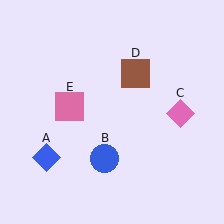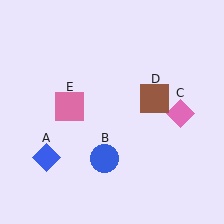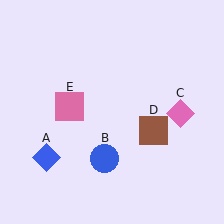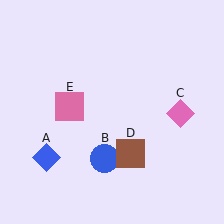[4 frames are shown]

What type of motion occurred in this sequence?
The brown square (object D) rotated clockwise around the center of the scene.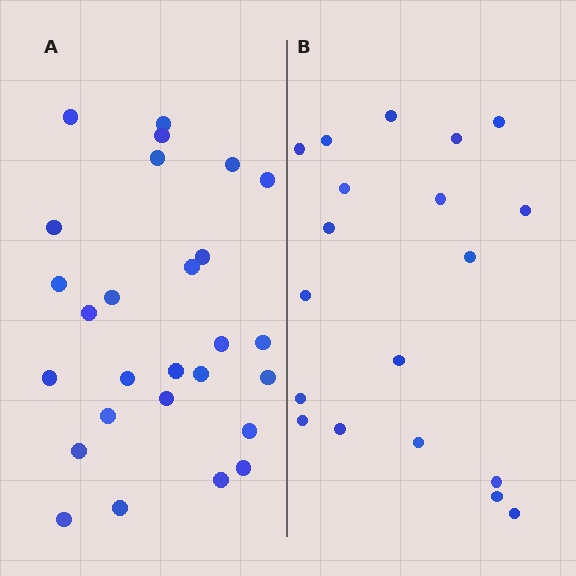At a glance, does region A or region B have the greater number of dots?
Region A (the left region) has more dots.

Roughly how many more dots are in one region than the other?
Region A has roughly 8 or so more dots than region B.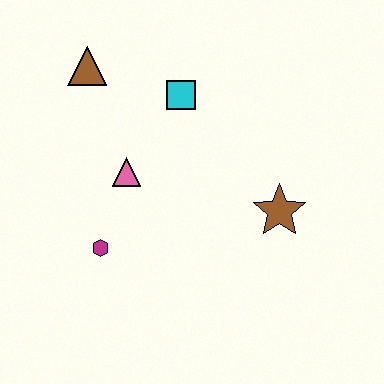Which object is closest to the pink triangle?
The magenta hexagon is closest to the pink triangle.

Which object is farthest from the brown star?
The brown triangle is farthest from the brown star.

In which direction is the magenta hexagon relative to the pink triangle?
The magenta hexagon is below the pink triangle.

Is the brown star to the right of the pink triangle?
Yes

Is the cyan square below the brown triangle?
Yes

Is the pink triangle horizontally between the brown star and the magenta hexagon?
Yes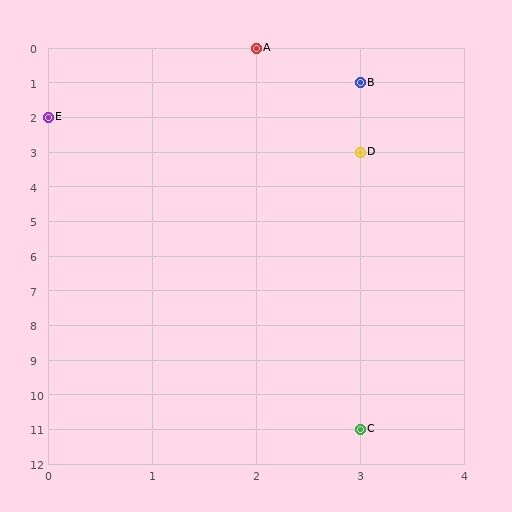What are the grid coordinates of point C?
Point C is at grid coordinates (3, 11).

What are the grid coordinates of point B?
Point B is at grid coordinates (3, 1).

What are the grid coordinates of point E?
Point E is at grid coordinates (0, 2).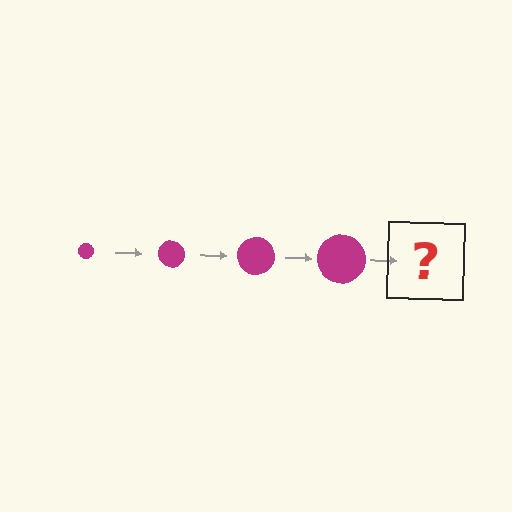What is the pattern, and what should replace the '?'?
The pattern is that the circle gets progressively larger each step. The '?' should be a magenta circle, larger than the previous one.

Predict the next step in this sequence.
The next step is a magenta circle, larger than the previous one.